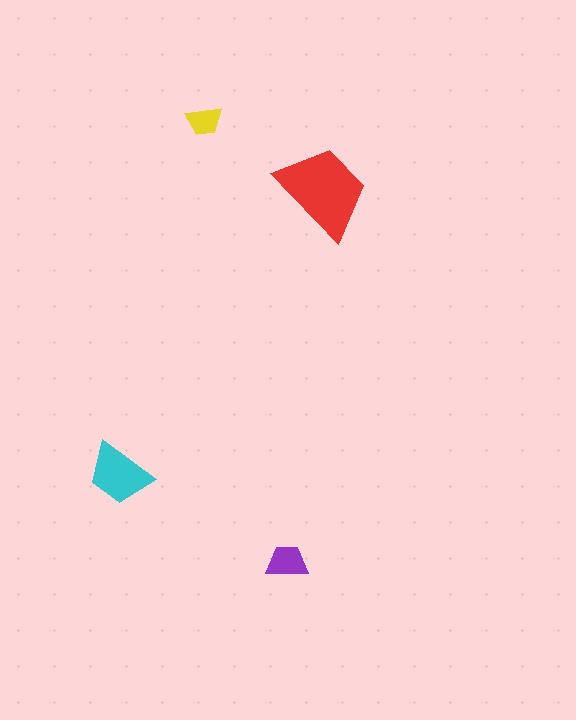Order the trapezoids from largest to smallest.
the red one, the cyan one, the purple one, the yellow one.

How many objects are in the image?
There are 4 objects in the image.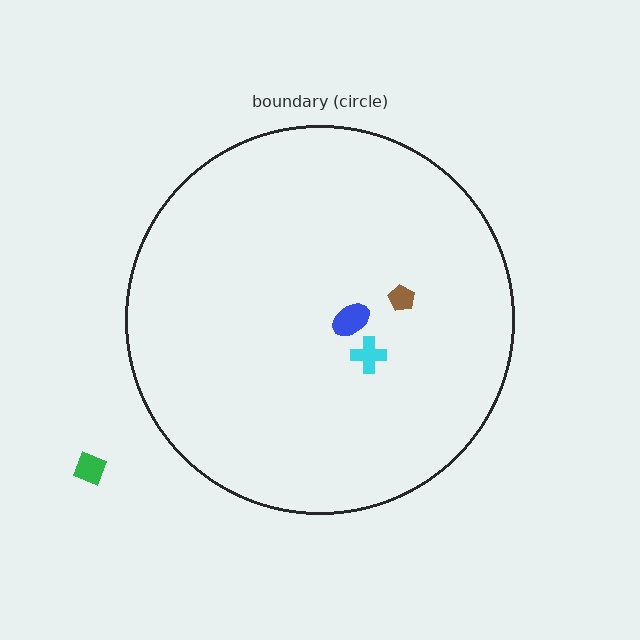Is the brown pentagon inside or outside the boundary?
Inside.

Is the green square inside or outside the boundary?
Outside.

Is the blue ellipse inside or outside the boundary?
Inside.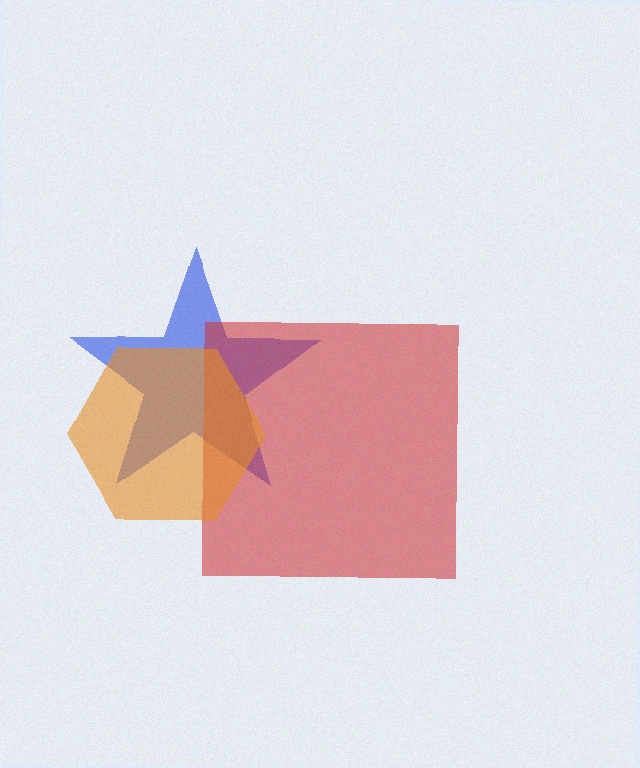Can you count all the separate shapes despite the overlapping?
Yes, there are 3 separate shapes.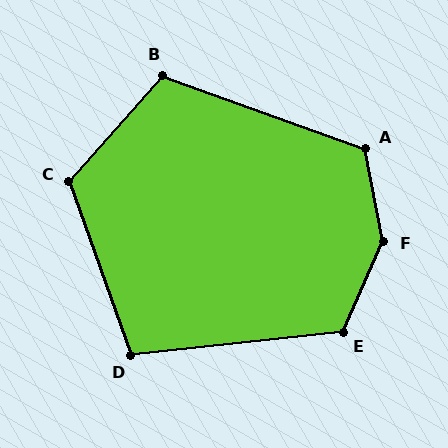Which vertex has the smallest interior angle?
D, at approximately 103 degrees.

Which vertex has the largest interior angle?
F, at approximately 145 degrees.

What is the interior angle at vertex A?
Approximately 121 degrees (obtuse).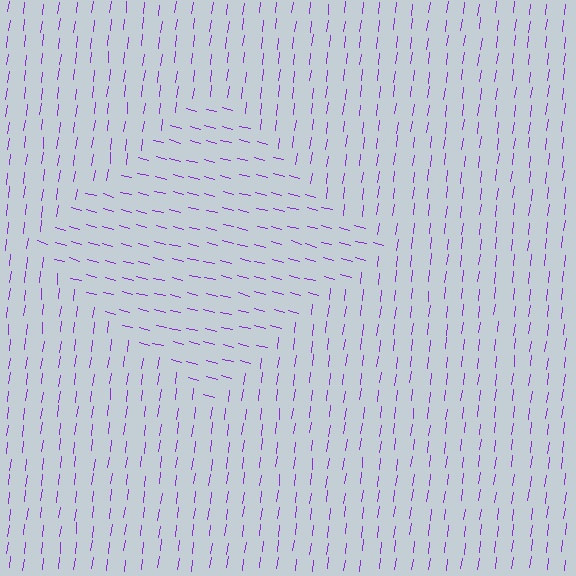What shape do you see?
I see a diamond.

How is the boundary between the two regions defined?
The boundary is defined purely by a change in line orientation (approximately 82 degrees difference). All lines are the same color and thickness.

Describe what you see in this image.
The image is filled with small purple line segments. A diamond region in the image has lines oriented differently from the surrounding lines, creating a visible texture boundary.